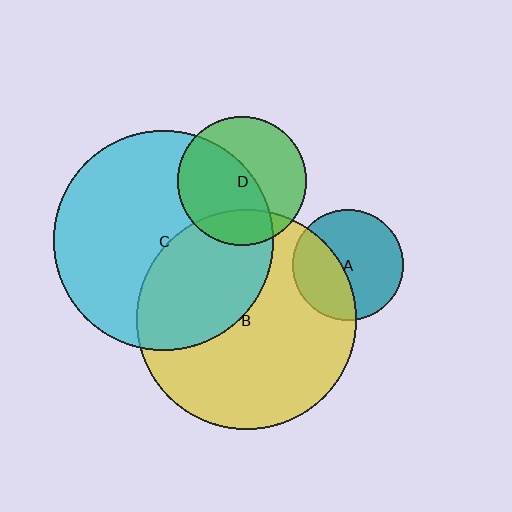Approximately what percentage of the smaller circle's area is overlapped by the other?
Approximately 35%.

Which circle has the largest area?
Circle C (cyan).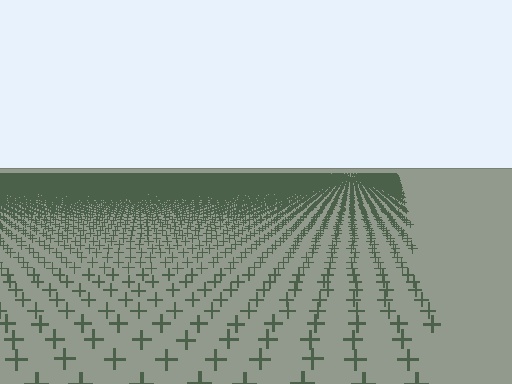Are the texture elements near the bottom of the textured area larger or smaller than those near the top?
Larger. Near the bottom, elements are closer to the viewer and appear at a bigger on-screen size.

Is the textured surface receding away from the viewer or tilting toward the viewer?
The surface is receding away from the viewer. Texture elements get smaller and denser toward the top.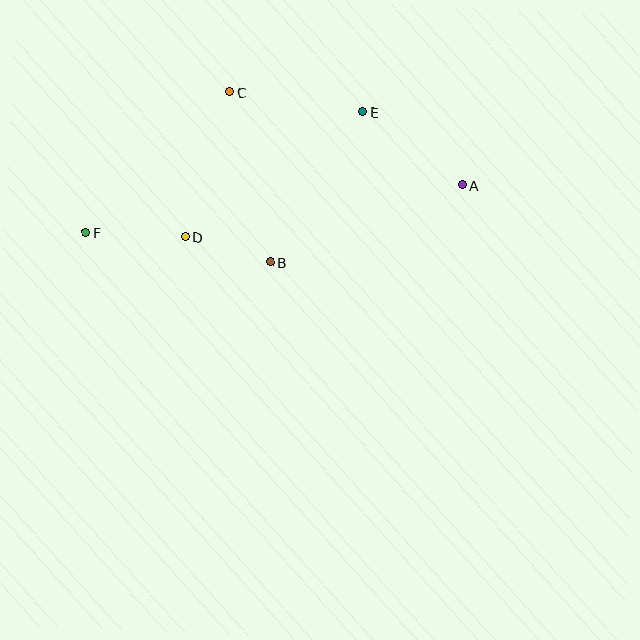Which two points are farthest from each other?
Points A and F are farthest from each other.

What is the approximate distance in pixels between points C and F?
The distance between C and F is approximately 201 pixels.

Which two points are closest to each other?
Points B and D are closest to each other.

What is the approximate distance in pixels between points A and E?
The distance between A and E is approximately 124 pixels.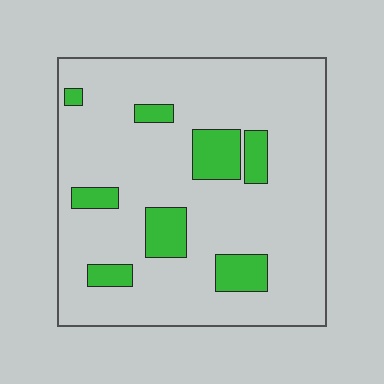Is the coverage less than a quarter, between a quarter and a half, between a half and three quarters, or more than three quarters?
Less than a quarter.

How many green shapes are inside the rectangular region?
8.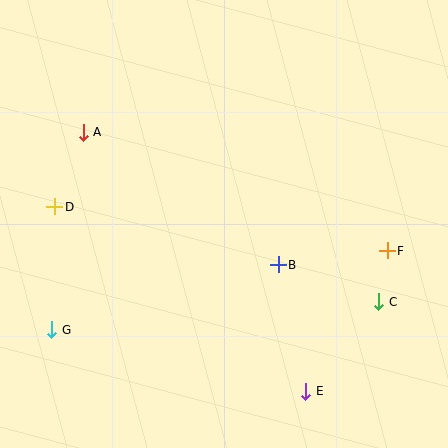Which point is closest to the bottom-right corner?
Point E is closest to the bottom-right corner.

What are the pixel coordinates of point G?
Point G is at (52, 330).